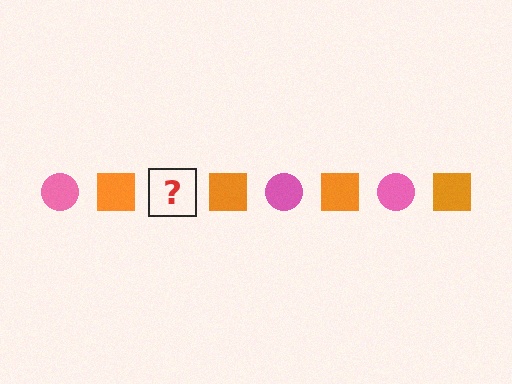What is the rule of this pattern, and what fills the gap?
The rule is that the pattern alternates between pink circle and orange square. The gap should be filled with a pink circle.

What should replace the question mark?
The question mark should be replaced with a pink circle.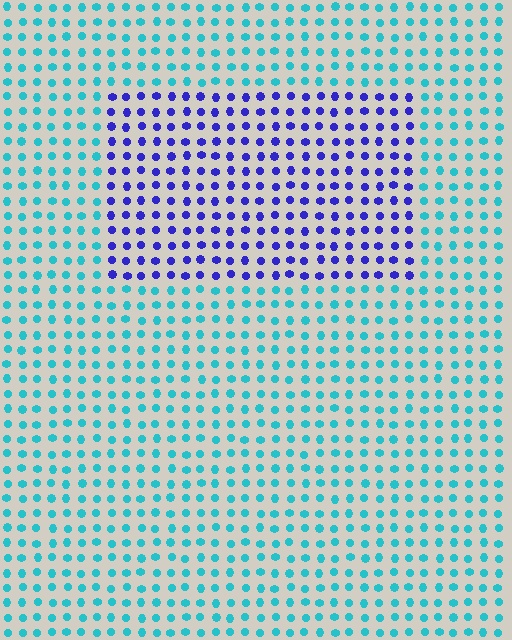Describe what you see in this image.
The image is filled with small cyan elements in a uniform arrangement. A rectangle-shaped region is visible where the elements are tinted to a slightly different hue, forming a subtle color boundary.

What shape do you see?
I see a rectangle.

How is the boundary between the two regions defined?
The boundary is defined purely by a slight shift in hue (about 62 degrees). Spacing, size, and orientation are identical on both sides.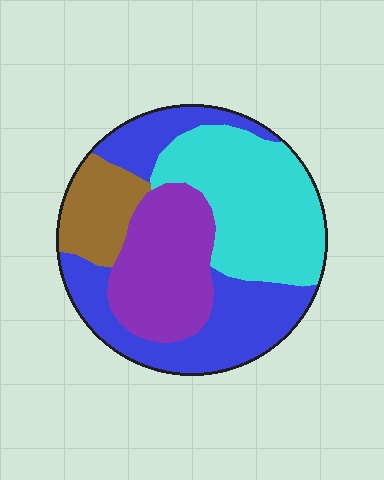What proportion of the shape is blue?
Blue covers about 35% of the shape.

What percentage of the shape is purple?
Purple takes up between a sixth and a third of the shape.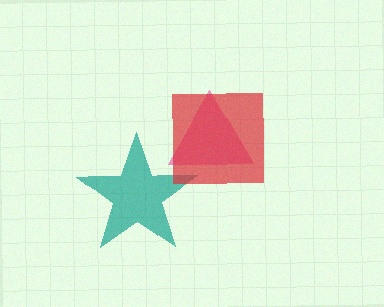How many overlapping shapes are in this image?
There are 3 overlapping shapes in the image.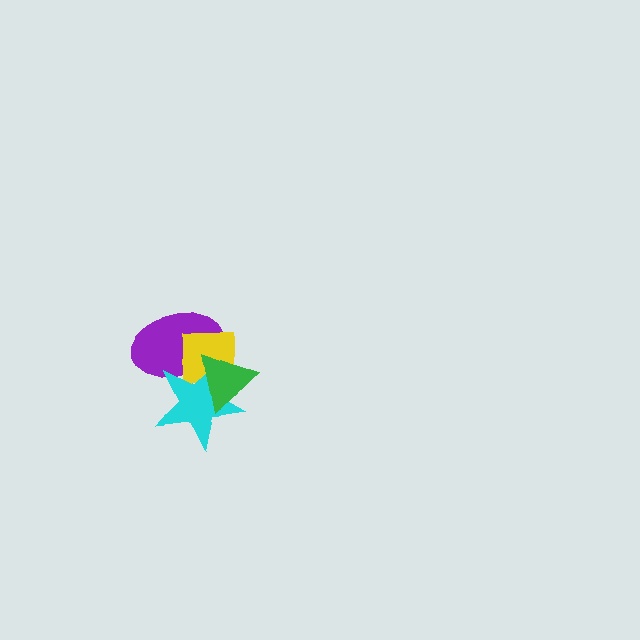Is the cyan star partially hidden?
Yes, it is partially covered by another shape.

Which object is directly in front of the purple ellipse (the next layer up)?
The yellow square is directly in front of the purple ellipse.